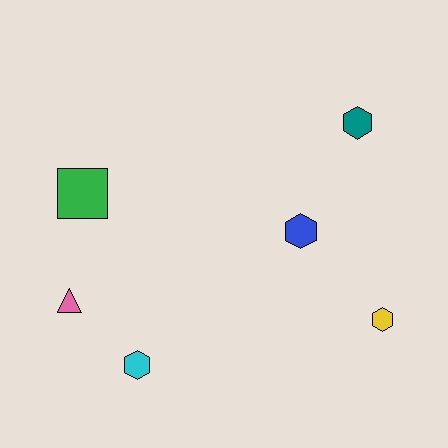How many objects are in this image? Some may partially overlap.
There are 6 objects.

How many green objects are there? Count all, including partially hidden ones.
There is 1 green object.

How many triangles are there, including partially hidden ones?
There is 1 triangle.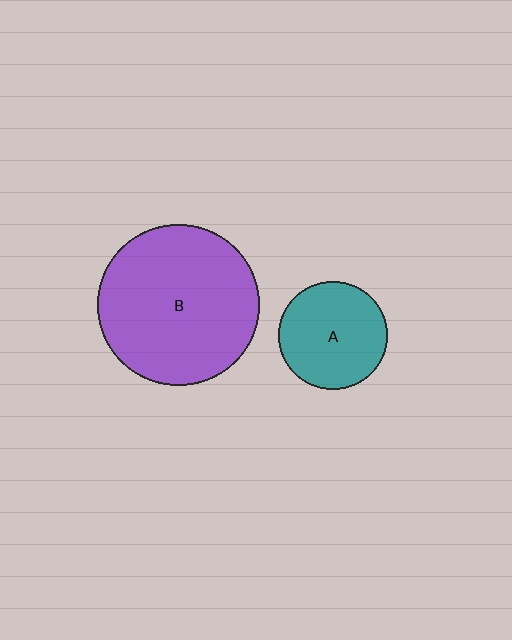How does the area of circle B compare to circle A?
Approximately 2.2 times.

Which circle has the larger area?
Circle B (purple).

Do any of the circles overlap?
No, none of the circles overlap.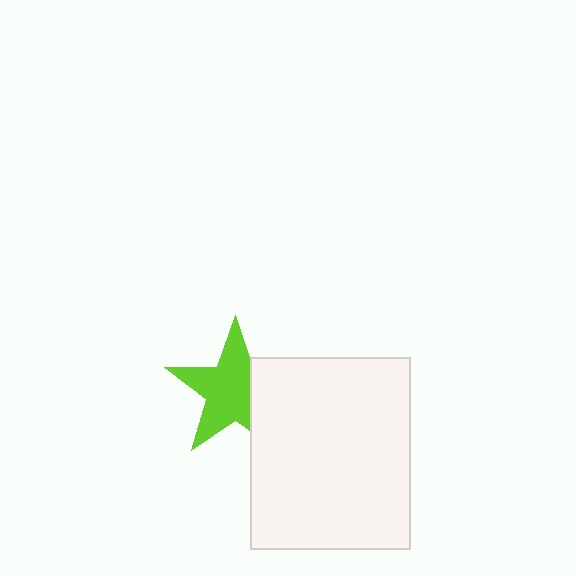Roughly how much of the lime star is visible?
Most of it is visible (roughly 70%).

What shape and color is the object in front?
The object in front is a white rectangle.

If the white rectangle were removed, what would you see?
You would see the complete lime star.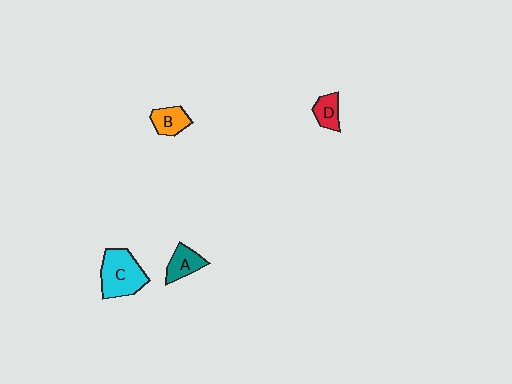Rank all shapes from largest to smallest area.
From largest to smallest: C (cyan), A (teal), B (orange), D (red).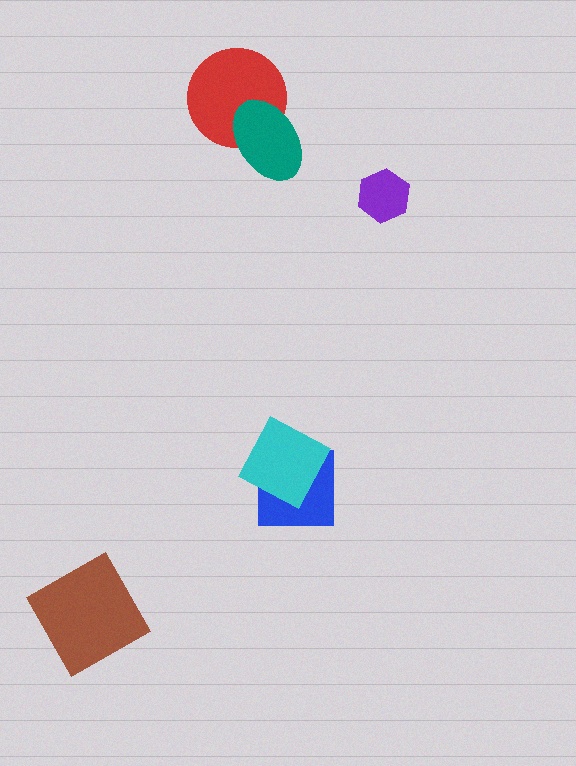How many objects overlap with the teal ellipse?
1 object overlaps with the teal ellipse.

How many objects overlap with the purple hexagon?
0 objects overlap with the purple hexagon.